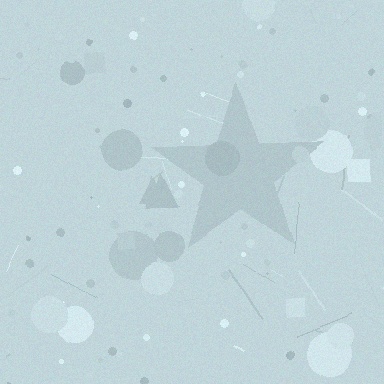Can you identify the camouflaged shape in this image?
The camouflaged shape is a star.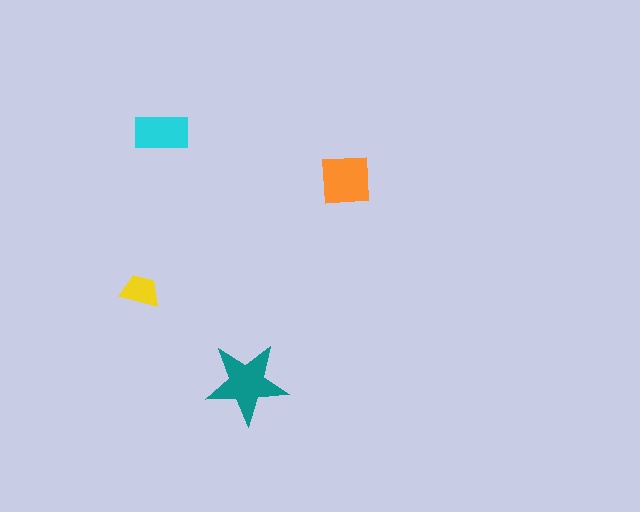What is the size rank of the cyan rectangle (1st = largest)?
3rd.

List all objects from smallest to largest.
The yellow trapezoid, the cyan rectangle, the orange square, the teal star.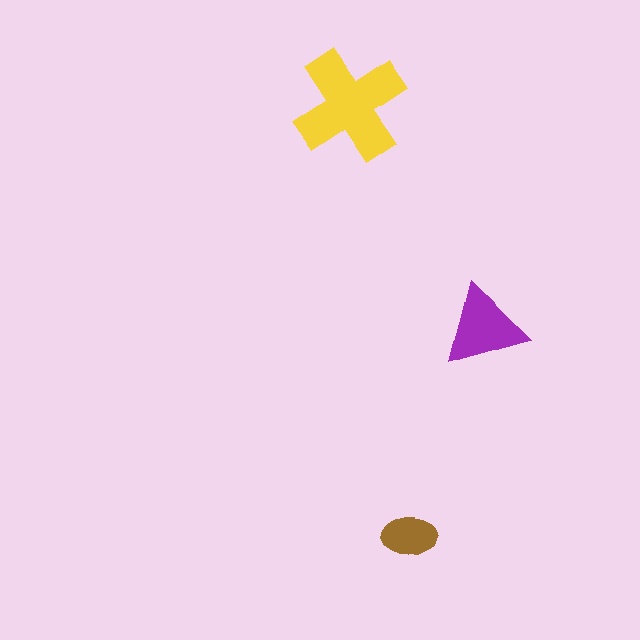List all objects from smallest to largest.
The brown ellipse, the purple triangle, the yellow cross.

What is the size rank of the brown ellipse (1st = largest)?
3rd.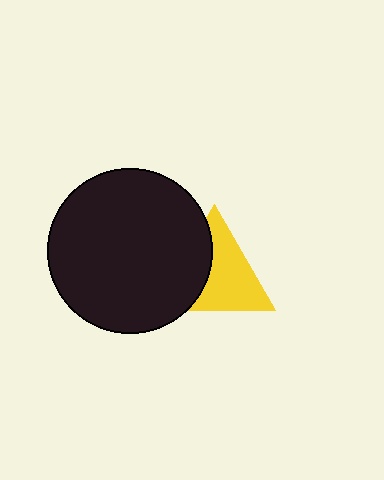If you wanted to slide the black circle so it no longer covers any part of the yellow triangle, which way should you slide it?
Slide it left — that is the most direct way to separate the two shapes.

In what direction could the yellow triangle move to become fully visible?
The yellow triangle could move right. That would shift it out from behind the black circle entirely.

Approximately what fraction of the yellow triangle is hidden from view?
Roughly 39% of the yellow triangle is hidden behind the black circle.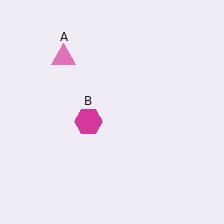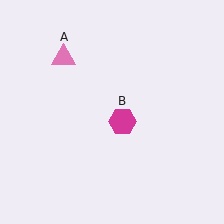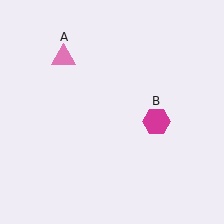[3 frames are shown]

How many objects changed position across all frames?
1 object changed position: magenta hexagon (object B).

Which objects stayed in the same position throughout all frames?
Pink triangle (object A) remained stationary.